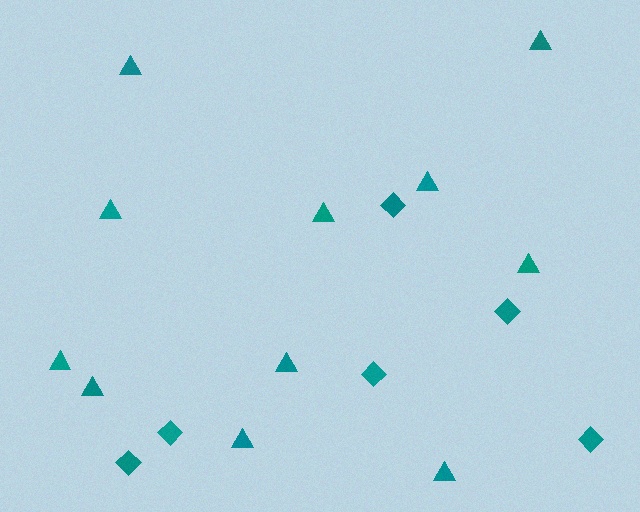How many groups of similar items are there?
There are 2 groups: one group of diamonds (6) and one group of triangles (11).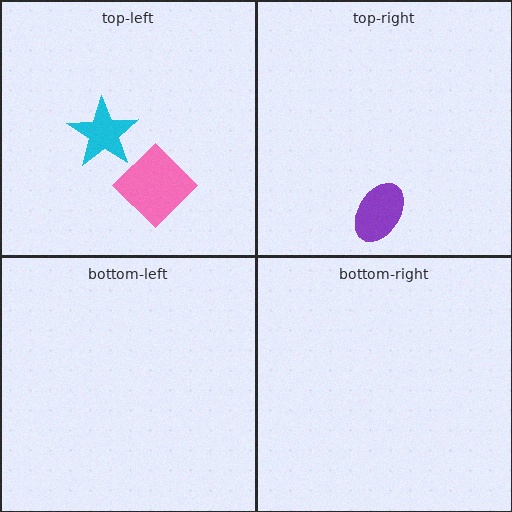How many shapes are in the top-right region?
1.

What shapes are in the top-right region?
The purple ellipse.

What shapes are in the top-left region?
The pink diamond, the cyan star.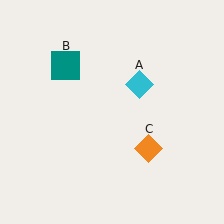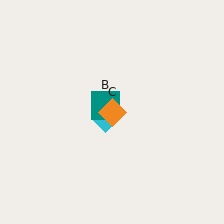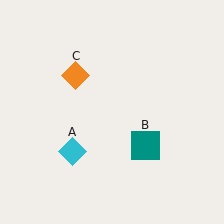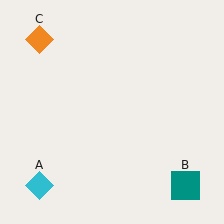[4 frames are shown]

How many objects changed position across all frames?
3 objects changed position: cyan diamond (object A), teal square (object B), orange diamond (object C).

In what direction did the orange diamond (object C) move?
The orange diamond (object C) moved up and to the left.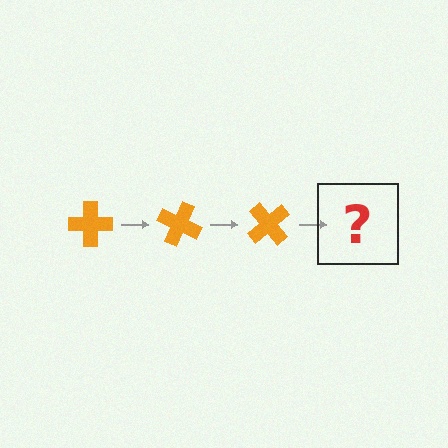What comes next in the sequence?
The next element should be an orange cross rotated 75 degrees.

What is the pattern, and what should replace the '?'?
The pattern is that the cross rotates 25 degrees each step. The '?' should be an orange cross rotated 75 degrees.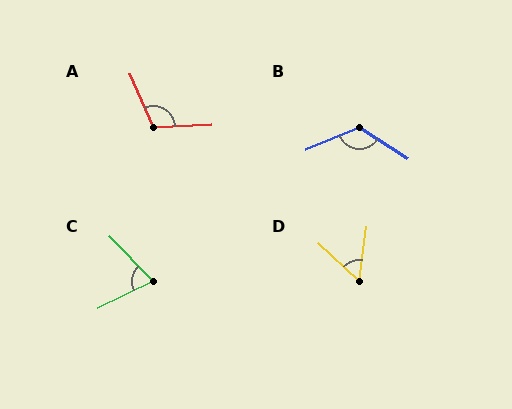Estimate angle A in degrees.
Approximately 111 degrees.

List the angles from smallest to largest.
D (54°), C (72°), A (111°), B (124°).